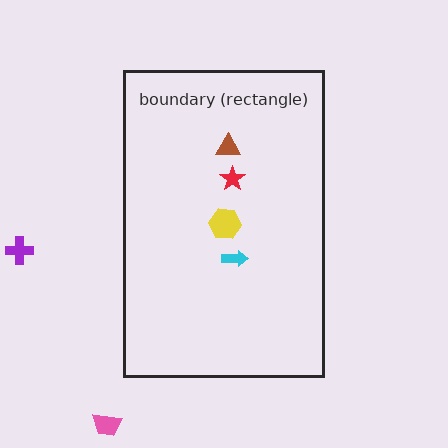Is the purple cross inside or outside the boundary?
Outside.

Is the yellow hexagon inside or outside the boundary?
Inside.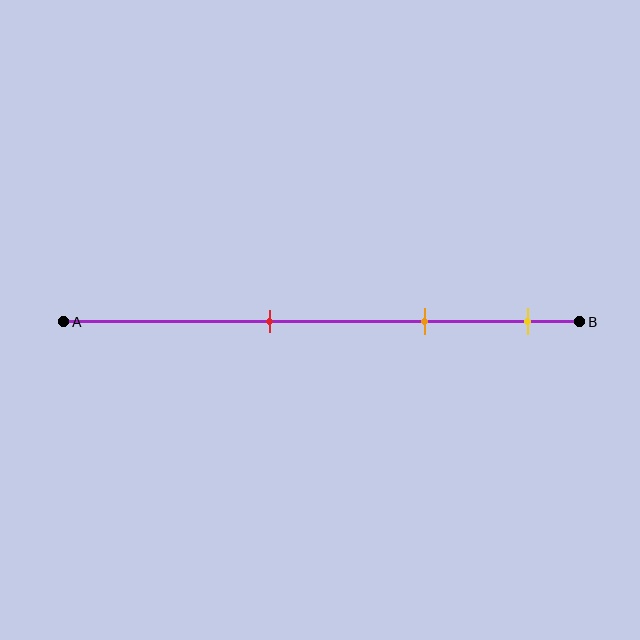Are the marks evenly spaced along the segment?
Yes, the marks are approximately evenly spaced.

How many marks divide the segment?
There are 3 marks dividing the segment.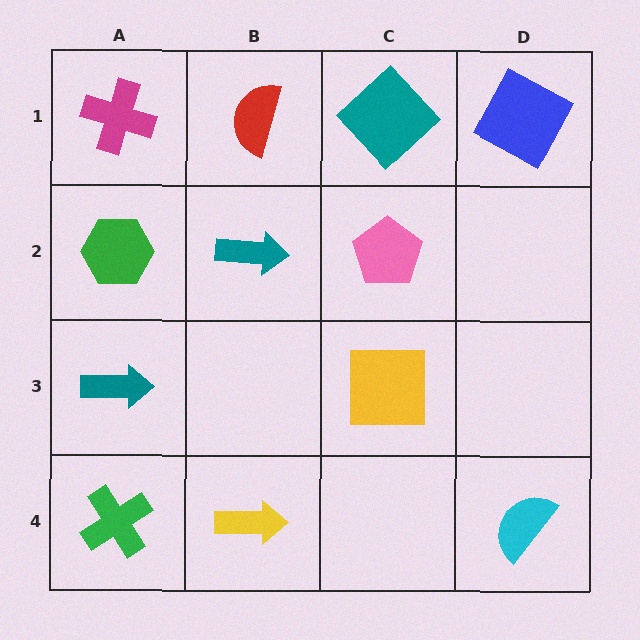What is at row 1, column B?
A red semicircle.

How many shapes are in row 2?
3 shapes.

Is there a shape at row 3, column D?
No, that cell is empty.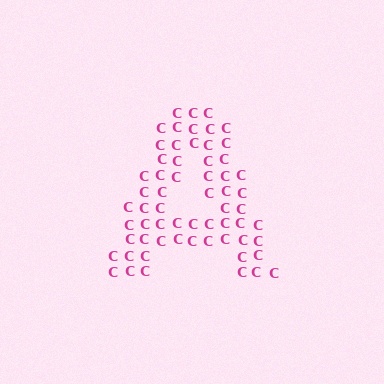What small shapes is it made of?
It is made of small letter C's.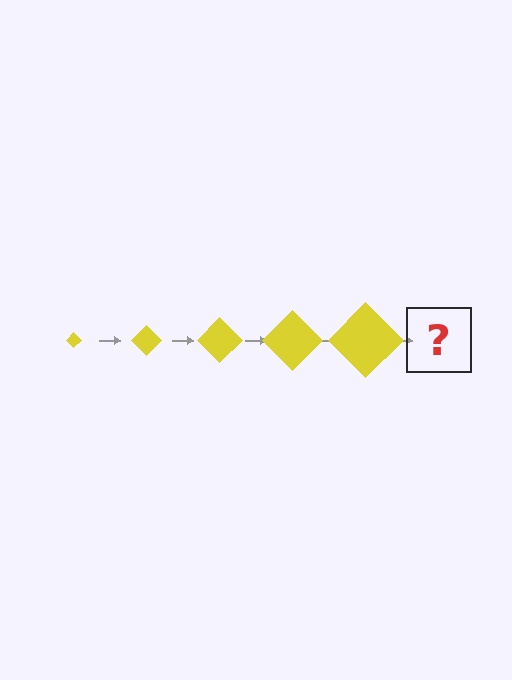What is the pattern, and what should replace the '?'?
The pattern is that the diamond gets progressively larger each step. The '?' should be a yellow diamond, larger than the previous one.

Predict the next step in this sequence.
The next step is a yellow diamond, larger than the previous one.